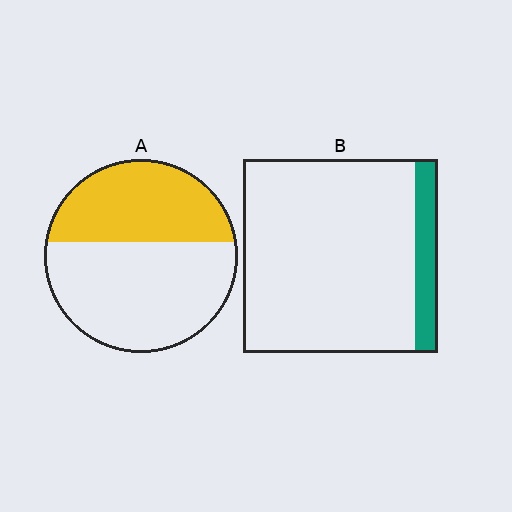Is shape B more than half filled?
No.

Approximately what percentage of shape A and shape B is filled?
A is approximately 40% and B is approximately 10%.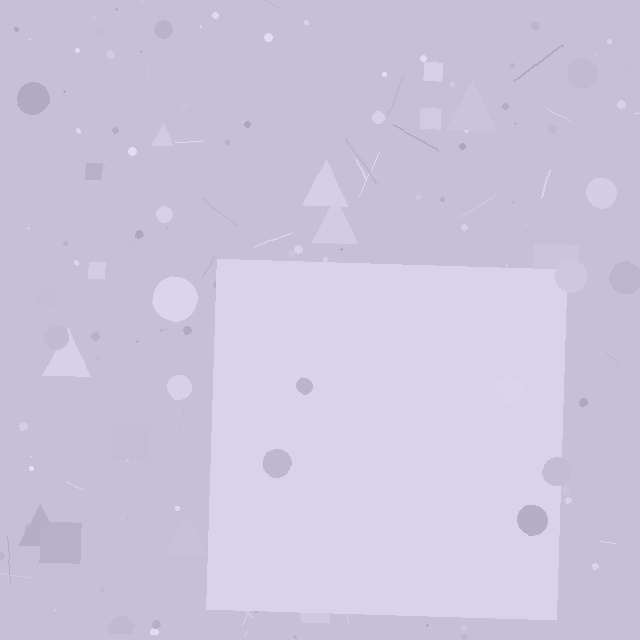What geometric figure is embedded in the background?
A square is embedded in the background.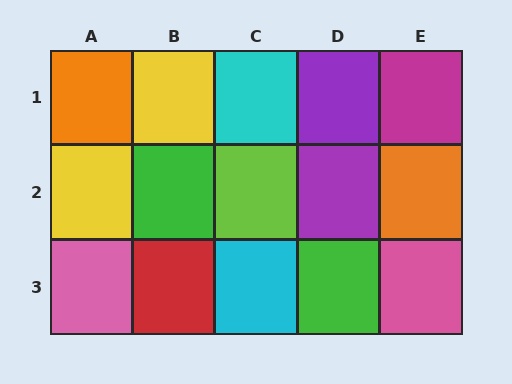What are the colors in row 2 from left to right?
Yellow, green, lime, purple, orange.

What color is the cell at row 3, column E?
Pink.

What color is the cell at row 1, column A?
Orange.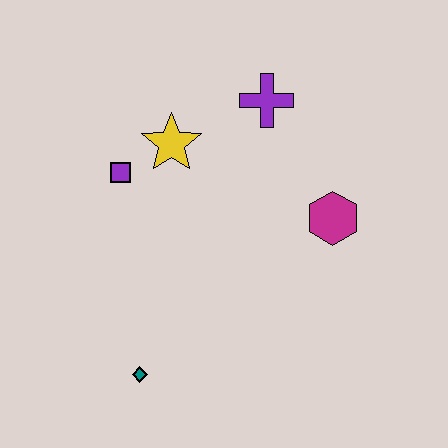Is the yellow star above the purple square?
Yes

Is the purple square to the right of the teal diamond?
No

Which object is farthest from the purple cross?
The teal diamond is farthest from the purple cross.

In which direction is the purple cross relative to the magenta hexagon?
The purple cross is above the magenta hexagon.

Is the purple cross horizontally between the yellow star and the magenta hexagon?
Yes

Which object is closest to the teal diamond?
The purple square is closest to the teal diamond.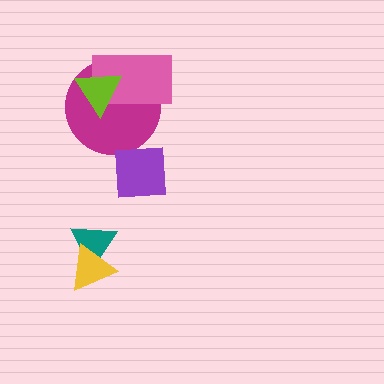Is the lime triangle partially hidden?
No, no other shape covers it.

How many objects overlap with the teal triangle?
1 object overlaps with the teal triangle.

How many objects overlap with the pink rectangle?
2 objects overlap with the pink rectangle.